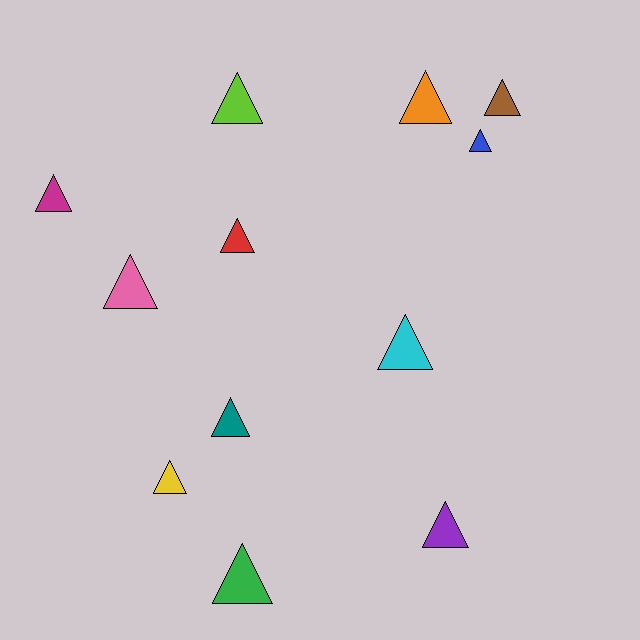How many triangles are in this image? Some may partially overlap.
There are 12 triangles.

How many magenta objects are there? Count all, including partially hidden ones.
There is 1 magenta object.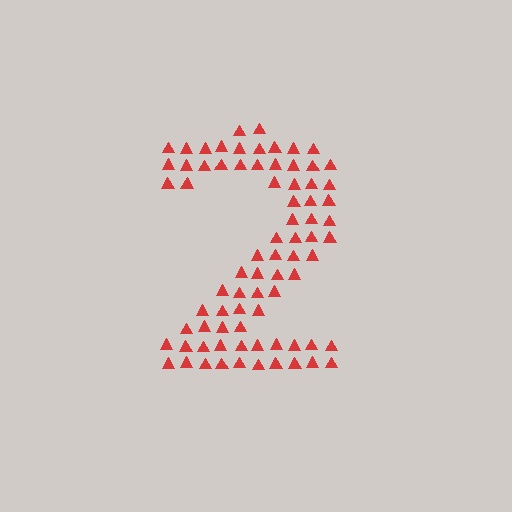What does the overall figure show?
The overall figure shows the digit 2.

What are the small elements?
The small elements are triangles.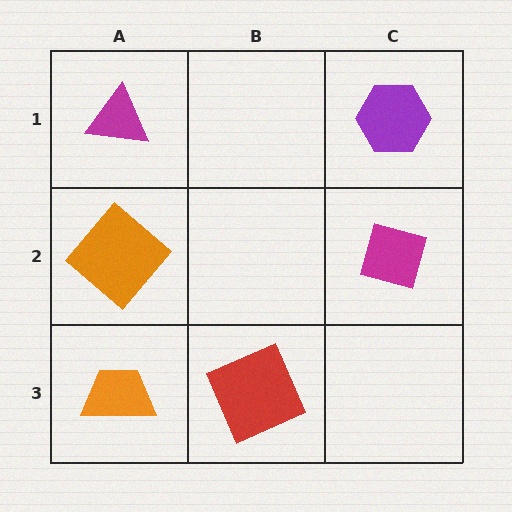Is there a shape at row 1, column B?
No, that cell is empty.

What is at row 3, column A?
An orange trapezoid.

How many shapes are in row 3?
2 shapes.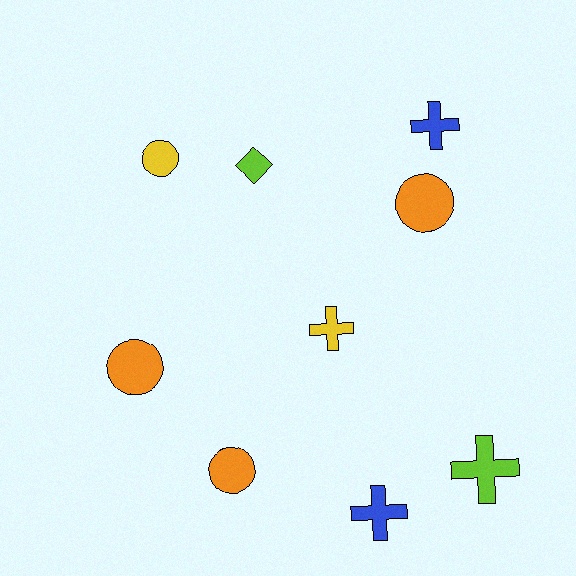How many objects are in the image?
There are 9 objects.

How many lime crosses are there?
There is 1 lime cross.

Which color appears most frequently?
Orange, with 3 objects.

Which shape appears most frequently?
Circle, with 4 objects.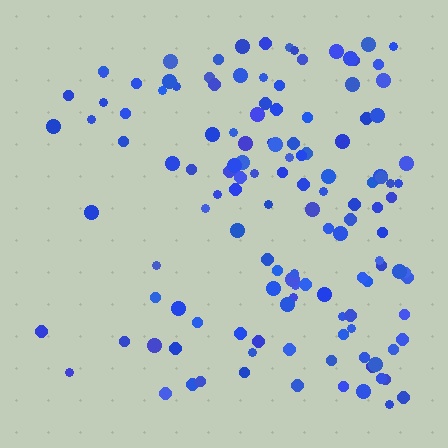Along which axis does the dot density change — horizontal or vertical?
Horizontal.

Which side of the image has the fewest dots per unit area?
The left.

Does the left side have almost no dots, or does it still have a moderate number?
Still a moderate number, just noticeably fewer than the right.